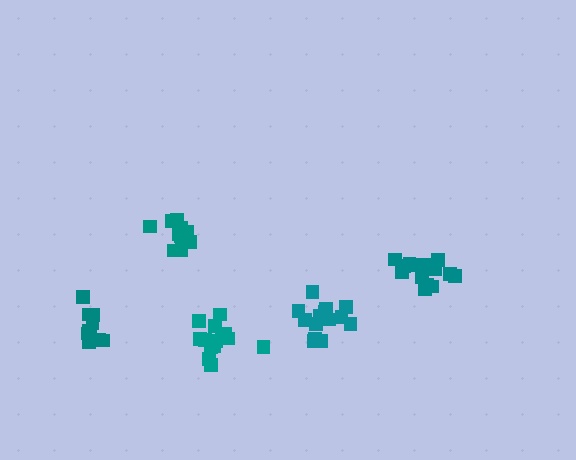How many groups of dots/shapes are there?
There are 5 groups.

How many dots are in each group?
Group 1: 15 dots, Group 2: 14 dots, Group 3: 11 dots, Group 4: 14 dots, Group 5: 11 dots (65 total).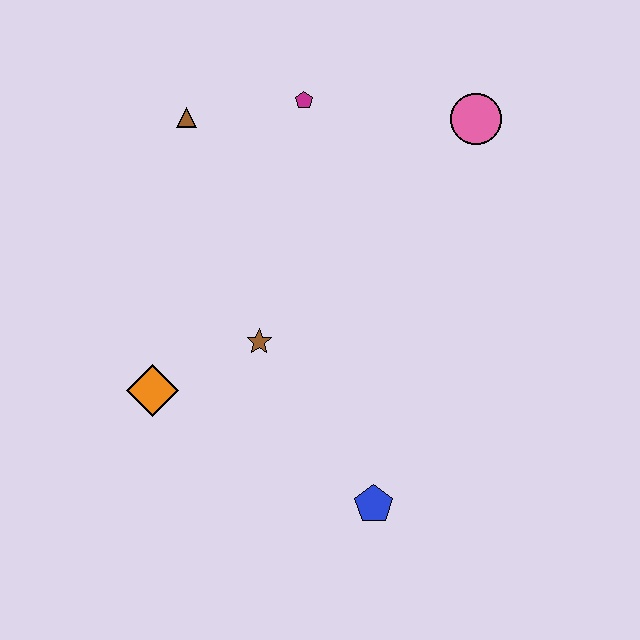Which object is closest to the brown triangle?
The magenta pentagon is closest to the brown triangle.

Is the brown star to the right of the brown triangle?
Yes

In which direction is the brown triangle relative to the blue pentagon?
The brown triangle is above the blue pentagon.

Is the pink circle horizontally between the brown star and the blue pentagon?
No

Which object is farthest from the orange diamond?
The pink circle is farthest from the orange diamond.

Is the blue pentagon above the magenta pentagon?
No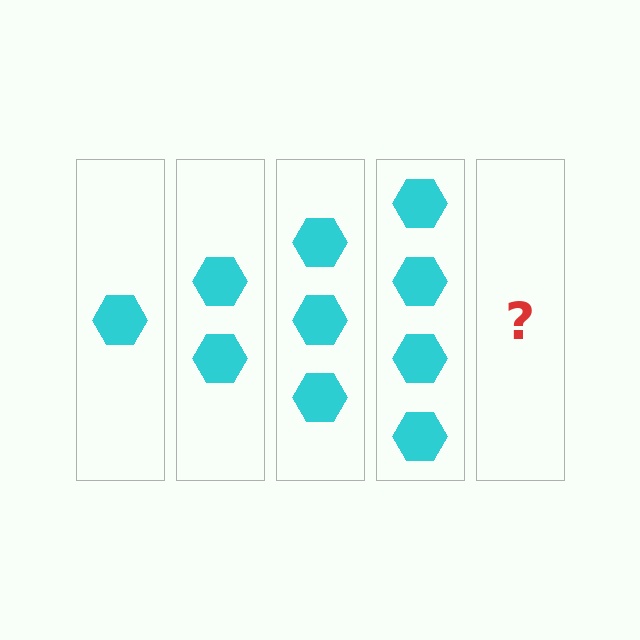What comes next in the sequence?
The next element should be 5 hexagons.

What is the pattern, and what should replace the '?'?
The pattern is that each step adds one more hexagon. The '?' should be 5 hexagons.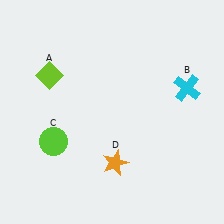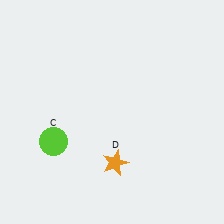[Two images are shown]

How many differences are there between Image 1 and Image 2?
There are 2 differences between the two images.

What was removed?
The cyan cross (B), the lime diamond (A) were removed in Image 2.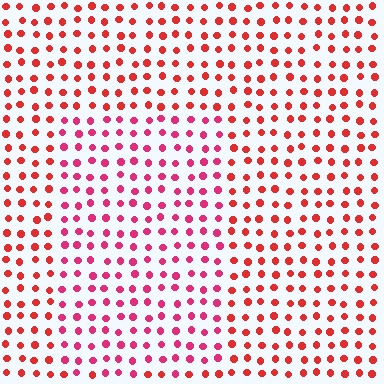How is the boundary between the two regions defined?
The boundary is defined purely by a slight shift in hue (about 25 degrees). Spacing, size, and orientation are identical on both sides.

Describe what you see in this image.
The image is filled with small red elements in a uniform arrangement. A rectangle-shaped region is visible where the elements are tinted to a slightly different hue, forming a subtle color boundary.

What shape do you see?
I see a rectangle.